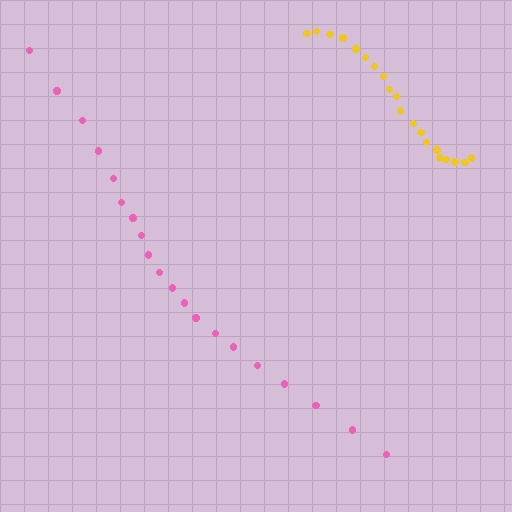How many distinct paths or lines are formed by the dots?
There are 2 distinct paths.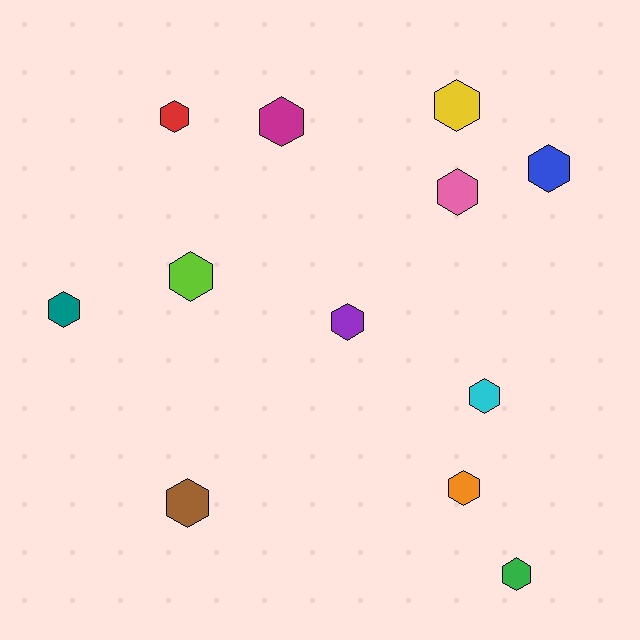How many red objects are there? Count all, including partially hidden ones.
There is 1 red object.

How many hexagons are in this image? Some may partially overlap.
There are 12 hexagons.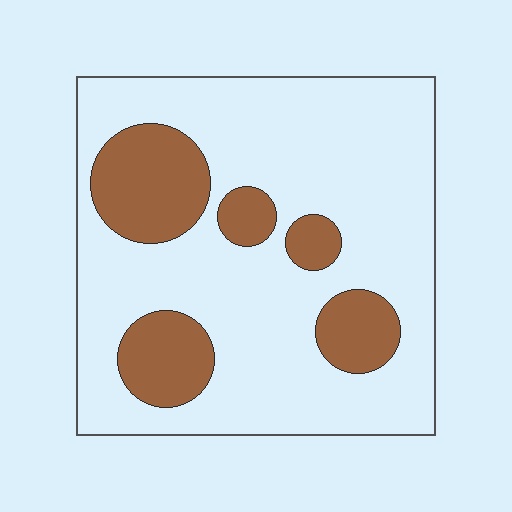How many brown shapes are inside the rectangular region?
5.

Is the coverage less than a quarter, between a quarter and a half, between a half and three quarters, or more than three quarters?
Less than a quarter.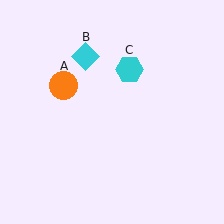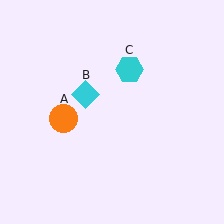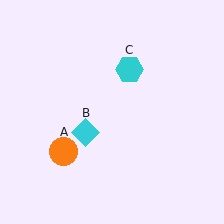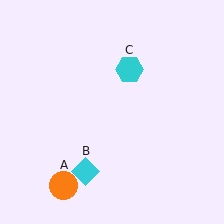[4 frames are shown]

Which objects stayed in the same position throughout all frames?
Cyan hexagon (object C) remained stationary.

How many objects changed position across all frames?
2 objects changed position: orange circle (object A), cyan diamond (object B).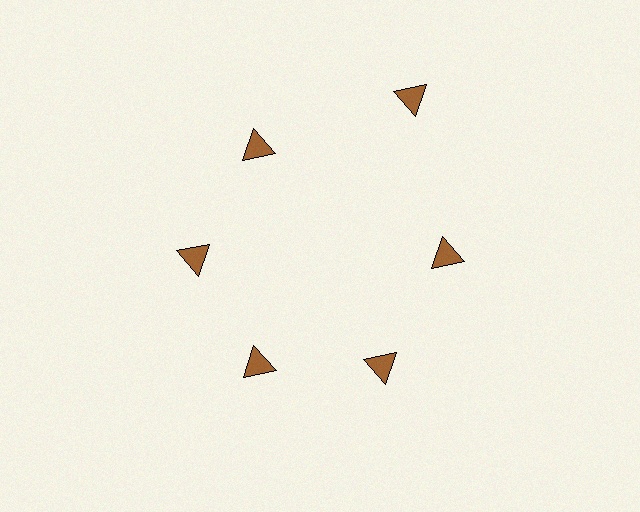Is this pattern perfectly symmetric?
No. The 6 brown triangles are arranged in a ring, but one element near the 1 o'clock position is pushed outward from the center, breaking the 6-fold rotational symmetry.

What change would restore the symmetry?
The symmetry would be restored by moving it inward, back onto the ring so that all 6 triangles sit at equal angles and equal distance from the center.